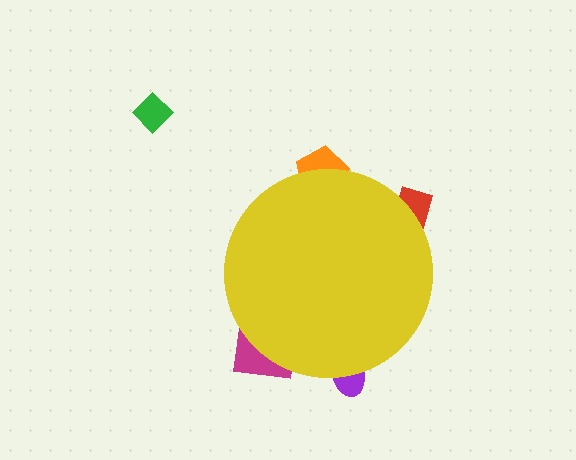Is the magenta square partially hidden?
Yes, the magenta square is partially hidden behind the yellow circle.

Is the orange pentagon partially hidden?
Yes, the orange pentagon is partially hidden behind the yellow circle.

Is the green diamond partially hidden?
No, the green diamond is fully visible.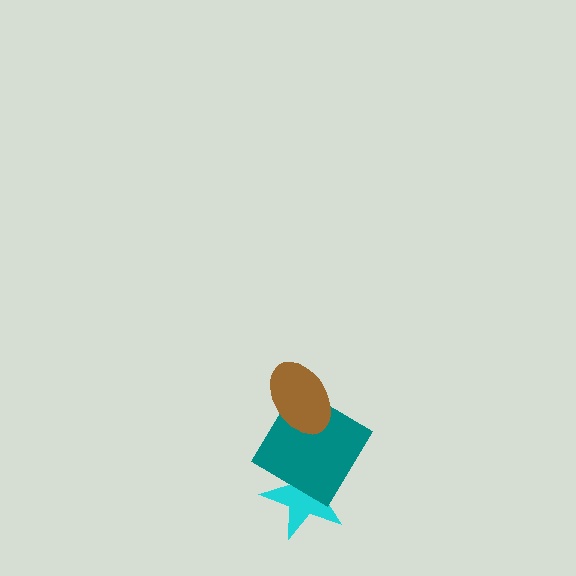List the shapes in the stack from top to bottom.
From top to bottom: the brown ellipse, the teal diamond, the cyan star.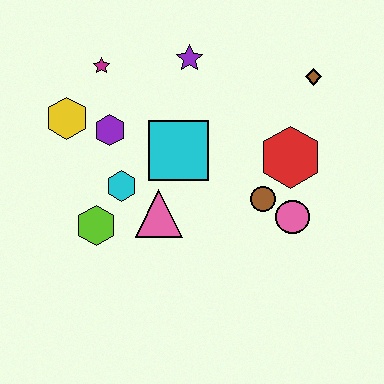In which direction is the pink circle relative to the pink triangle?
The pink circle is to the right of the pink triangle.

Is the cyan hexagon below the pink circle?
No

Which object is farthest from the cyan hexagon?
The brown diamond is farthest from the cyan hexagon.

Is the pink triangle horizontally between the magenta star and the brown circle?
Yes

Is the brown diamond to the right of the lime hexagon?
Yes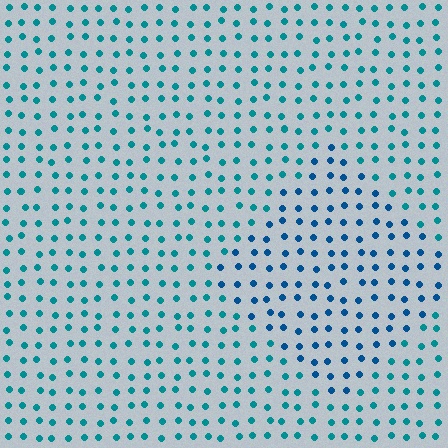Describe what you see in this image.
The image is filled with small teal elements in a uniform arrangement. A diamond-shaped region is visible where the elements are tinted to a slightly different hue, forming a subtle color boundary.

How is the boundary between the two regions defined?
The boundary is defined purely by a slight shift in hue (about 25 degrees). Spacing, size, and orientation are identical on both sides.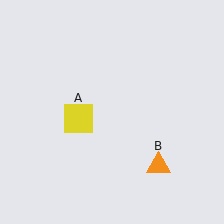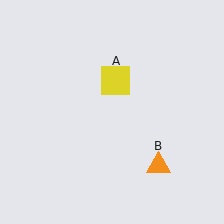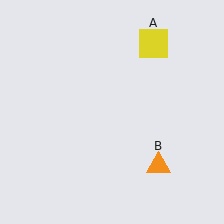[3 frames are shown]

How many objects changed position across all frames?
1 object changed position: yellow square (object A).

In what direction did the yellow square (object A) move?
The yellow square (object A) moved up and to the right.